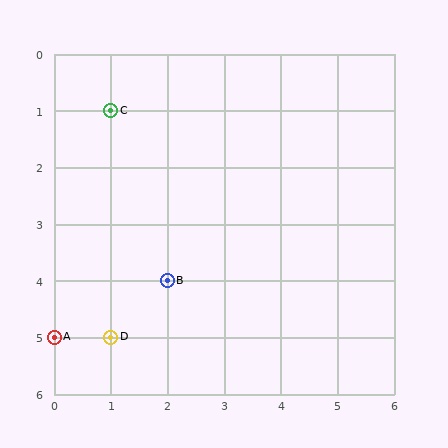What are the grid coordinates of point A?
Point A is at grid coordinates (0, 5).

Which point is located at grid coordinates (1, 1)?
Point C is at (1, 1).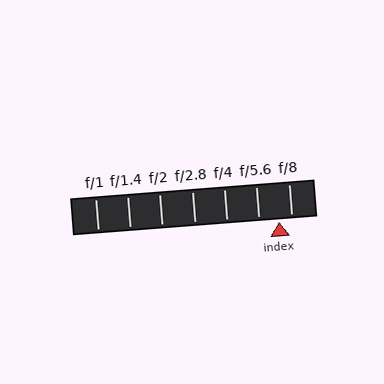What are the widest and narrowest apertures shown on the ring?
The widest aperture shown is f/1 and the narrowest is f/8.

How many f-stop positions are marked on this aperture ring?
There are 7 f-stop positions marked.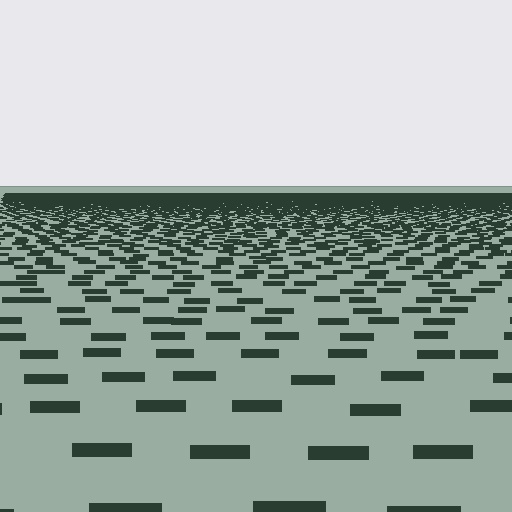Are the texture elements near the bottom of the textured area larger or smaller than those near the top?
Larger. Near the bottom, elements are closer to the viewer and appear at a bigger on-screen size.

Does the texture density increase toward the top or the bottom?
Density increases toward the top.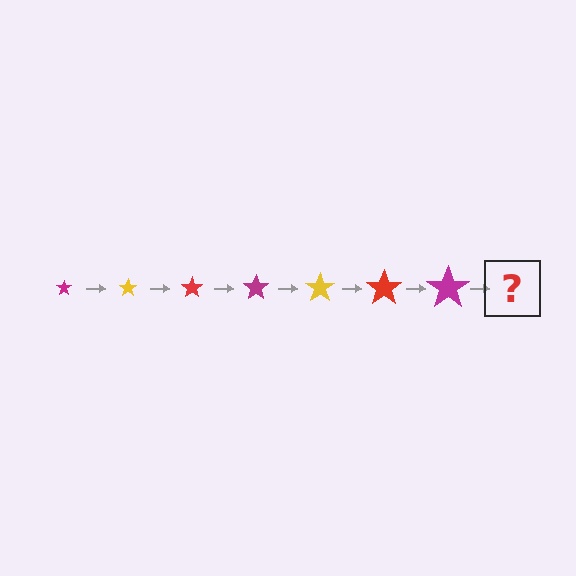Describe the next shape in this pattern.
It should be a yellow star, larger than the previous one.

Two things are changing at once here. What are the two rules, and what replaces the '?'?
The two rules are that the star grows larger each step and the color cycles through magenta, yellow, and red. The '?' should be a yellow star, larger than the previous one.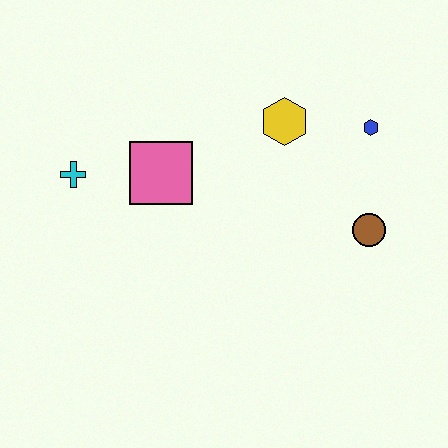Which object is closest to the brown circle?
The blue hexagon is closest to the brown circle.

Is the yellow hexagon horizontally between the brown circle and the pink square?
Yes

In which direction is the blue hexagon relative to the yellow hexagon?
The blue hexagon is to the right of the yellow hexagon.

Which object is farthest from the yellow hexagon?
The cyan cross is farthest from the yellow hexagon.